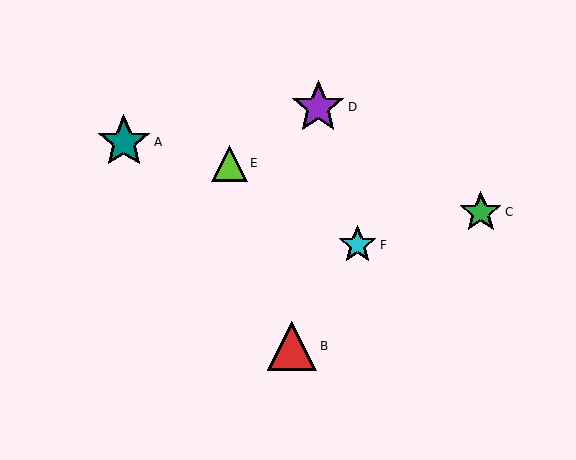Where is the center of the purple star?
The center of the purple star is at (318, 107).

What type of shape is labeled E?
Shape E is a lime triangle.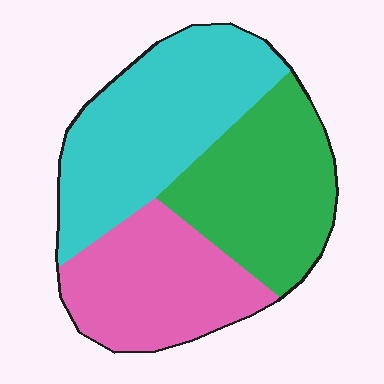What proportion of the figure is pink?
Pink covers roughly 30% of the figure.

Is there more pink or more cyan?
Cyan.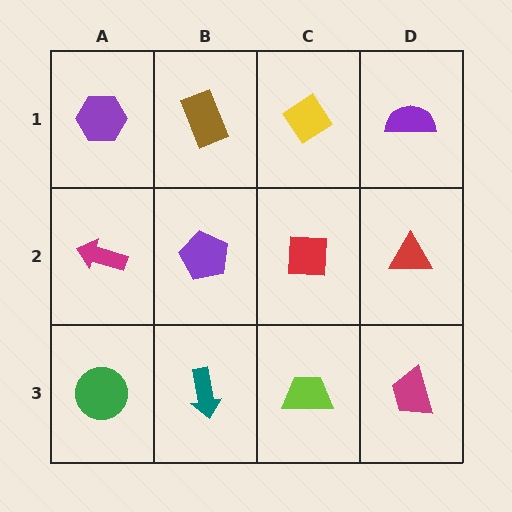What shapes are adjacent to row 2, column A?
A purple hexagon (row 1, column A), a green circle (row 3, column A), a purple pentagon (row 2, column B).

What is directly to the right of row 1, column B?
A yellow diamond.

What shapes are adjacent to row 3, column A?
A magenta arrow (row 2, column A), a teal arrow (row 3, column B).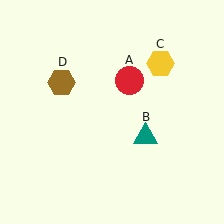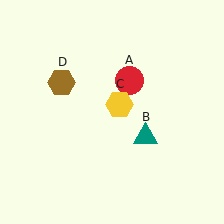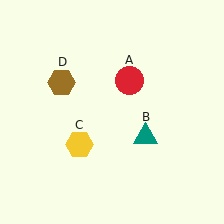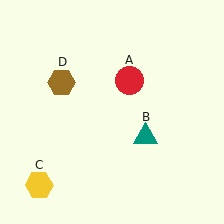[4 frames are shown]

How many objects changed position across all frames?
1 object changed position: yellow hexagon (object C).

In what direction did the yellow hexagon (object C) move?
The yellow hexagon (object C) moved down and to the left.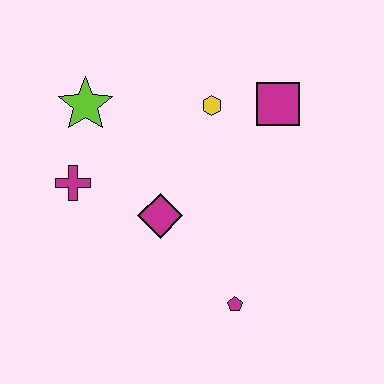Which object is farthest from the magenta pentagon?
The lime star is farthest from the magenta pentagon.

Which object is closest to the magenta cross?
The lime star is closest to the magenta cross.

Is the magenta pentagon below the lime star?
Yes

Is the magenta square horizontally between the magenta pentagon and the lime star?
No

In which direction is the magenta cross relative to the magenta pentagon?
The magenta cross is to the left of the magenta pentagon.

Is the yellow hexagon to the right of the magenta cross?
Yes